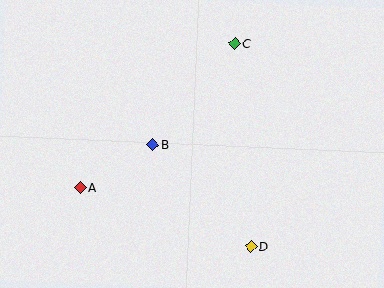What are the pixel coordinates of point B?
Point B is at (152, 145).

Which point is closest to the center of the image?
Point B at (152, 145) is closest to the center.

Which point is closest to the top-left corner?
Point A is closest to the top-left corner.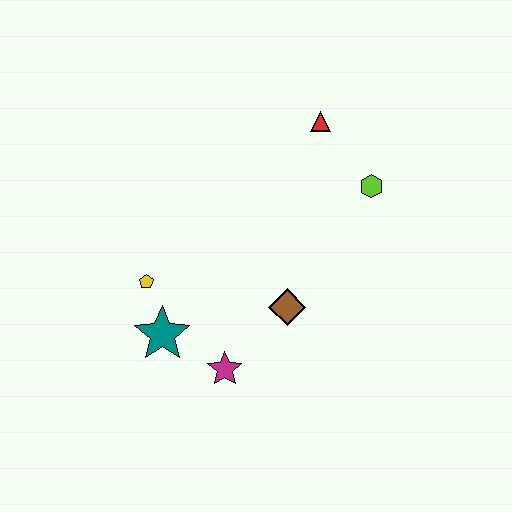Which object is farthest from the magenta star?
The red triangle is farthest from the magenta star.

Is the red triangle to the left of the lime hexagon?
Yes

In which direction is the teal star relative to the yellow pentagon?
The teal star is below the yellow pentagon.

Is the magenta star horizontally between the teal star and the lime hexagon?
Yes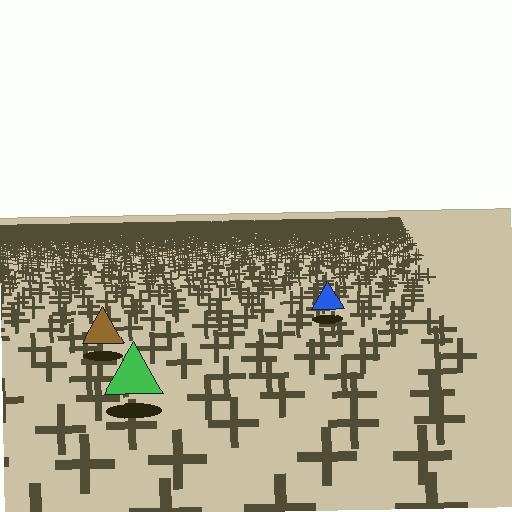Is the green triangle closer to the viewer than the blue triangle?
Yes. The green triangle is closer — you can tell from the texture gradient: the ground texture is coarser near it.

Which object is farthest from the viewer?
The blue triangle is farthest from the viewer. It appears smaller and the ground texture around it is denser.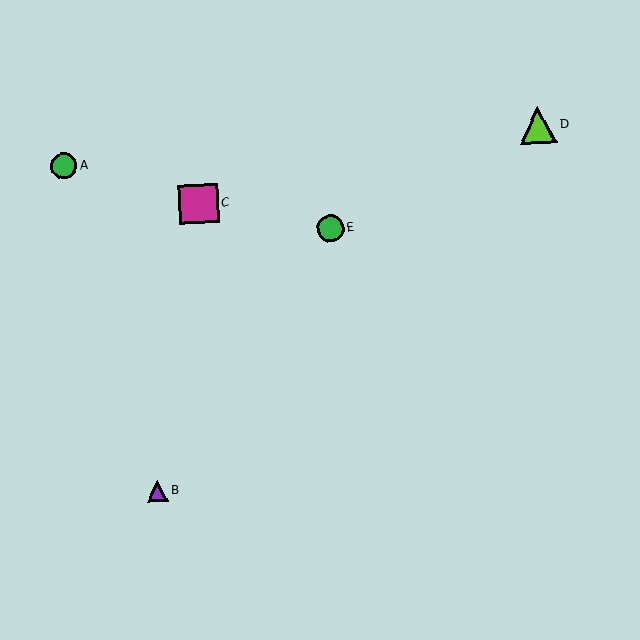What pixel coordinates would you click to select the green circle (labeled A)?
Click at (64, 166) to select the green circle A.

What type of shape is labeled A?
Shape A is a green circle.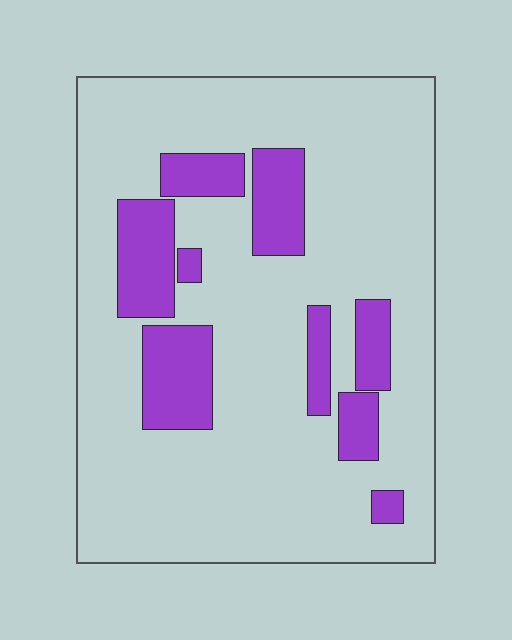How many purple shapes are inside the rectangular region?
9.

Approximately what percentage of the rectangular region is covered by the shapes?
Approximately 20%.